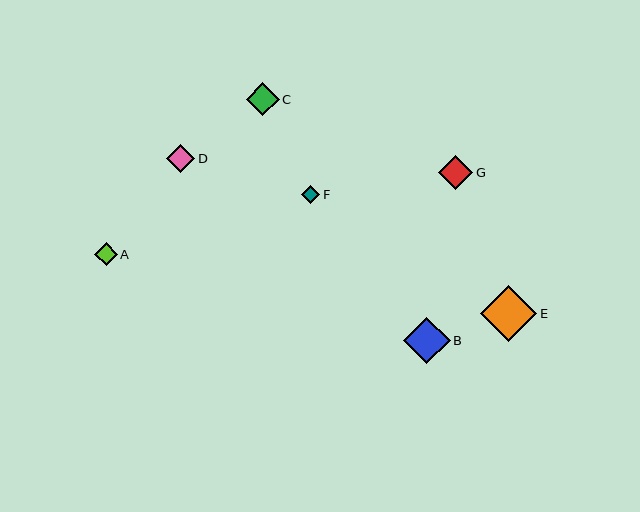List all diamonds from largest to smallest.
From largest to smallest: E, B, G, C, D, A, F.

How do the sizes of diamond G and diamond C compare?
Diamond G and diamond C are approximately the same size.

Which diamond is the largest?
Diamond E is the largest with a size of approximately 57 pixels.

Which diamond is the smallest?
Diamond F is the smallest with a size of approximately 18 pixels.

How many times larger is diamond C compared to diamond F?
Diamond C is approximately 1.9 times the size of diamond F.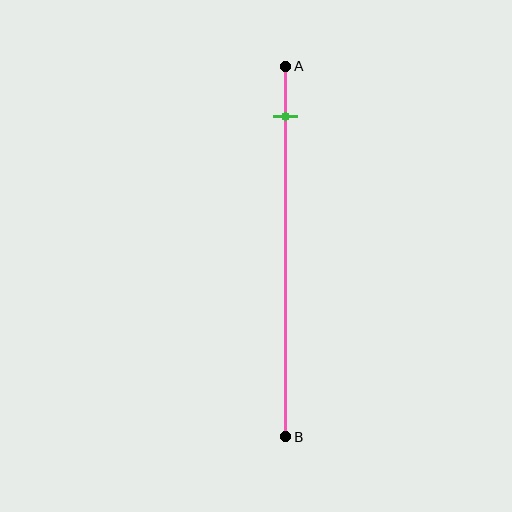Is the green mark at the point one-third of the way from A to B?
No, the mark is at about 15% from A, not at the 33% one-third point.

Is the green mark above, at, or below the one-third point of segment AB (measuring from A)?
The green mark is above the one-third point of segment AB.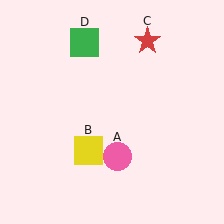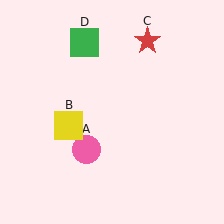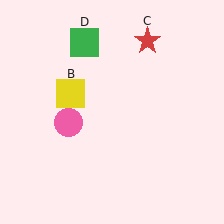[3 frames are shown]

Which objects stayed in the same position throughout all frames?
Red star (object C) and green square (object D) remained stationary.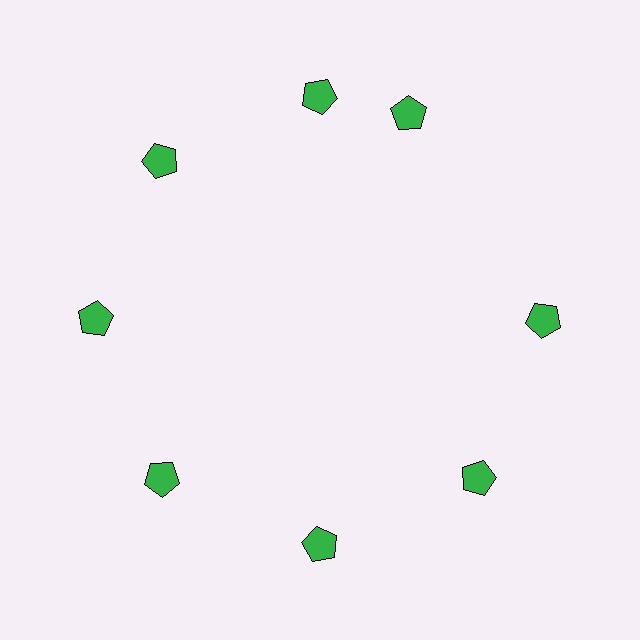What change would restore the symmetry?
The symmetry would be restored by rotating it back into even spacing with its neighbors so that all 8 pentagons sit at equal angles and equal distance from the center.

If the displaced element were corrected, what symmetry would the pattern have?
It would have 8-fold rotational symmetry — the pattern would map onto itself every 45 degrees.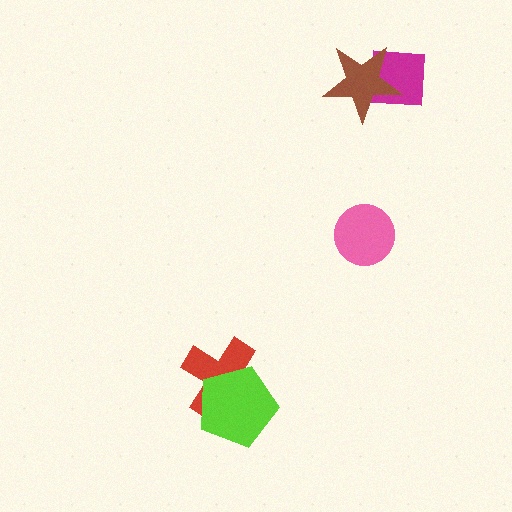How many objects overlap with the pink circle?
0 objects overlap with the pink circle.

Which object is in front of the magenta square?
The brown star is in front of the magenta square.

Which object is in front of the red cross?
The lime pentagon is in front of the red cross.